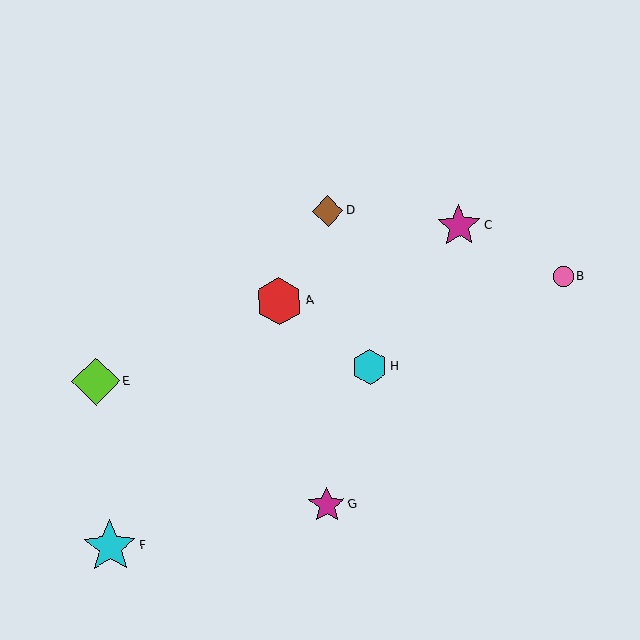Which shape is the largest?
The cyan star (labeled F) is the largest.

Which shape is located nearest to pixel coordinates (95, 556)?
The cyan star (labeled F) at (110, 547) is nearest to that location.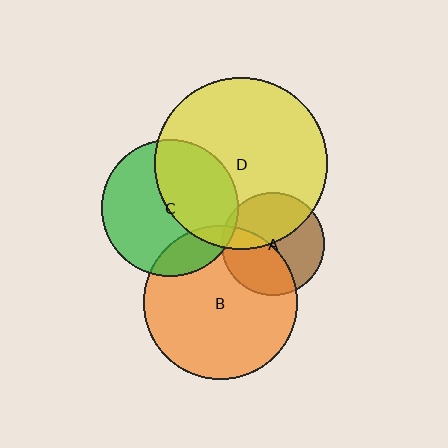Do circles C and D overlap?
Yes.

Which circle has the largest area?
Circle D (yellow).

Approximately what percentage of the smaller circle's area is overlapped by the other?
Approximately 45%.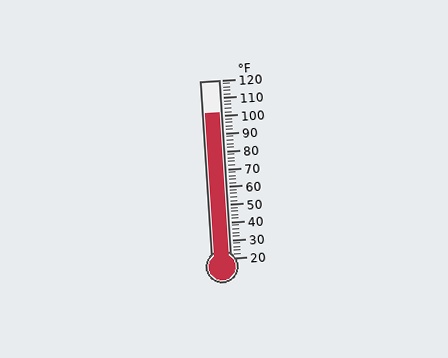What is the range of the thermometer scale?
The thermometer scale ranges from 20°F to 120°F.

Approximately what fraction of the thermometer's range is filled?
The thermometer is filled to approximately 80% of its range.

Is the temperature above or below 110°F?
The temperature is below 110°F.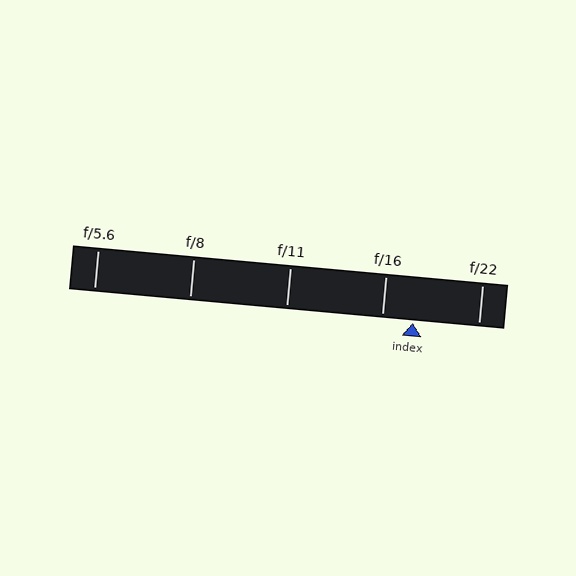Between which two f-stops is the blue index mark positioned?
The index mark is between f/16 and f/22.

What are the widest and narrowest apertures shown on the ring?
The widest aperture shown is f/5.6 and the narrowest is f/22.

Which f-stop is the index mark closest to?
The index mark is closest to f/16.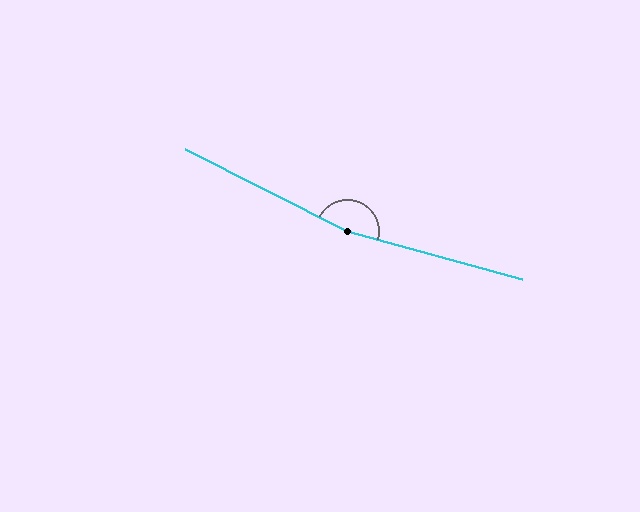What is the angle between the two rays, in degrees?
Approximately 169 degrees.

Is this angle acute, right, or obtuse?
It is obtuse.